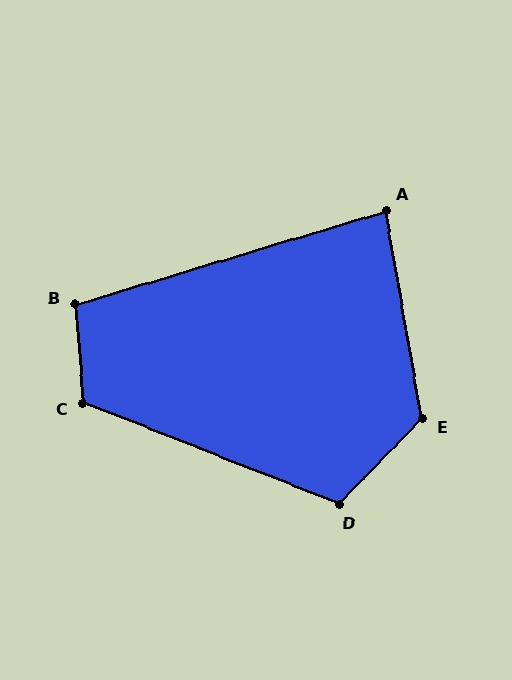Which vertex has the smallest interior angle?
A, at approximately 83 degrees.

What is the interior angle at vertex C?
Approximately 116 degrees (obtuse).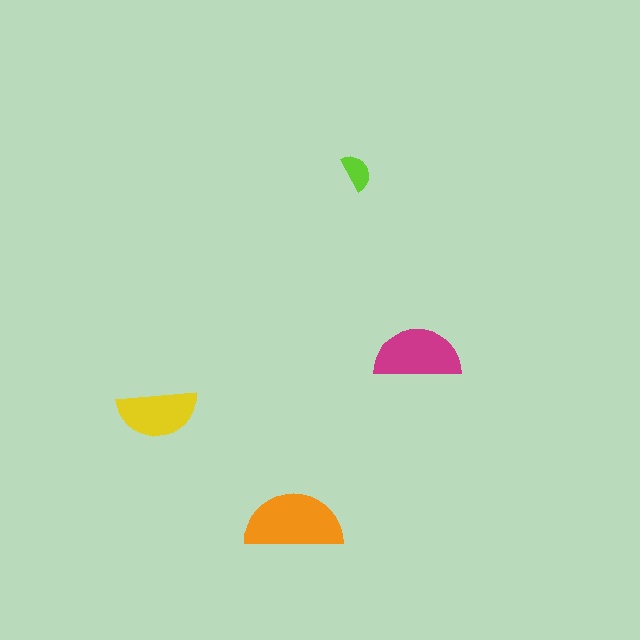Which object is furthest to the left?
The yellow semicircle is leftmost.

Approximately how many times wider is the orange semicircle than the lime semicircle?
About 2.5 times wider.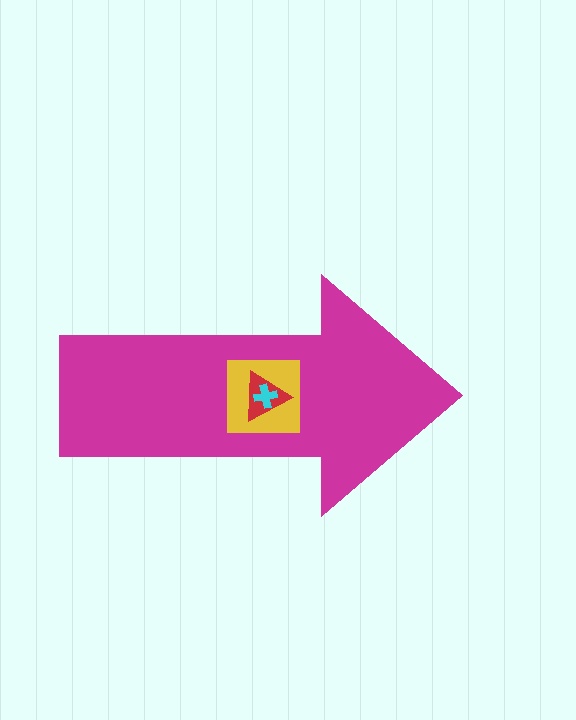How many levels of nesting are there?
4.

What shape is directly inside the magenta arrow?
The yellow square.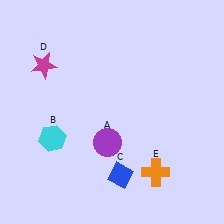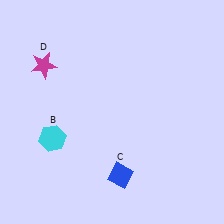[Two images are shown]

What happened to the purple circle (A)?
The purple circle (A) was removed in Image 2. It was in the bottom-left area of Image 1.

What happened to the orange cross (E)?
The orange cross (E) was removed in Image 2. It was in the bottom-right area of Image 1.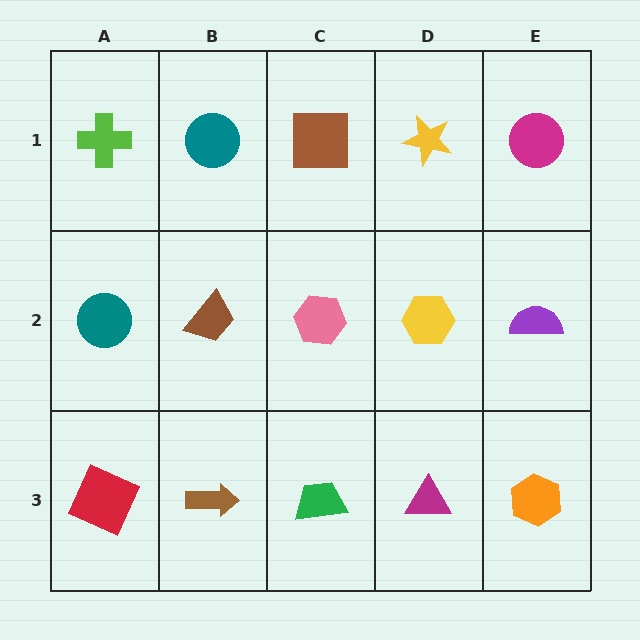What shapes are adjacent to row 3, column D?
A yellow hexagon (row 2, column D), a green trapezoid (row 3, column C), an orange hexagon (row 3, column E).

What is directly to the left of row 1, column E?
A yellow star.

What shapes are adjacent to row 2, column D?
A yellow star (row 1, column D), a magenta triangle (row 3, column D), a pink hexagon (row 2, column C), a purple semicircle (row 2, column E).